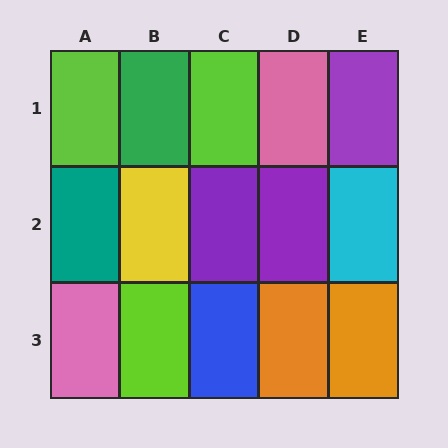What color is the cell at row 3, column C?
Blue.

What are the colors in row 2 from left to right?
Teal, yellow, purple, purple, cyan.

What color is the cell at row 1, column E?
Purple.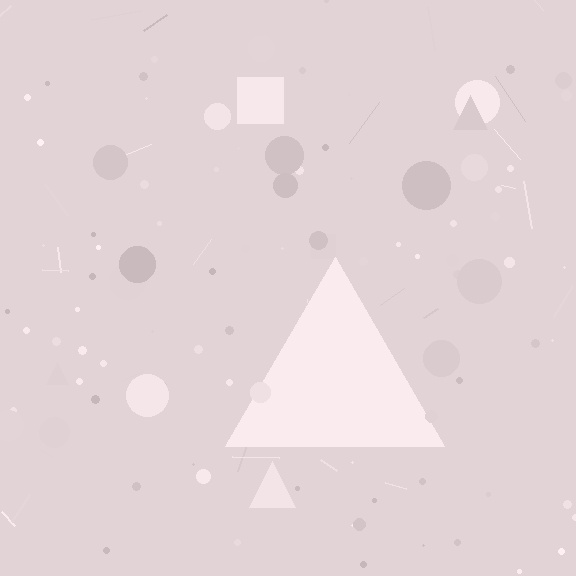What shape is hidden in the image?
A triangle is hidden in the image.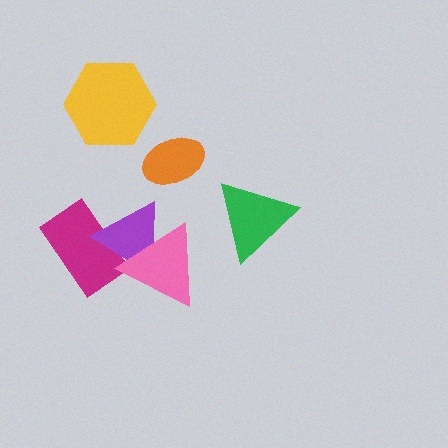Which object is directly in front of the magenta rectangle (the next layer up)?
The purple triangle is directly in front of the magenta rectangle.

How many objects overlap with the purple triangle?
2 objects overlap with the purple triangle.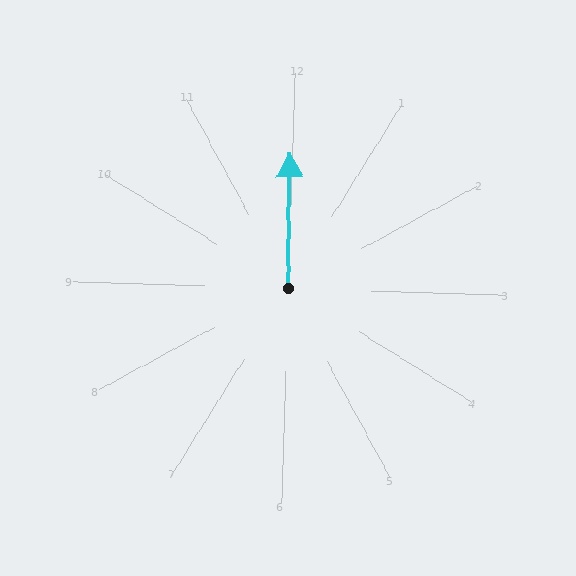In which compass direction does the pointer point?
North.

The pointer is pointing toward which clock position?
Roughly 12 o'clock.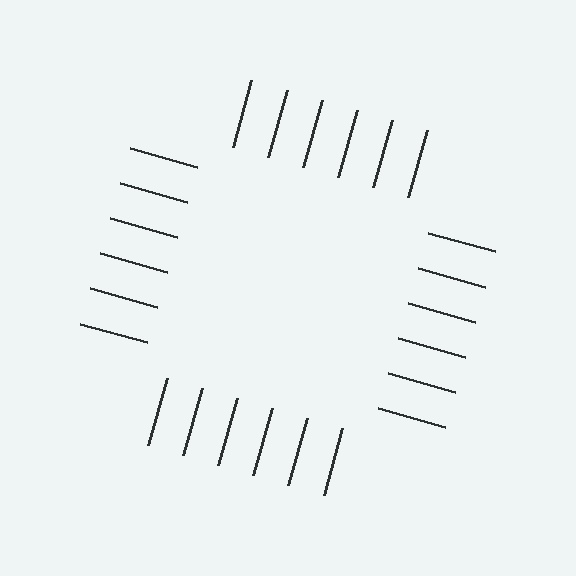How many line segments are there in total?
24 — 6 along each of the 4 edges.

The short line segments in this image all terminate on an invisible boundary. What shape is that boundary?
An illusory square — the line segments terminate on its edges but no continuous stroke is drawn.